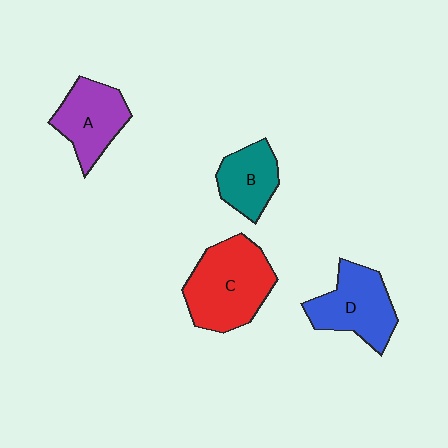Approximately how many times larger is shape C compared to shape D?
Approximately 1.3 times.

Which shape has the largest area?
Shape C (red).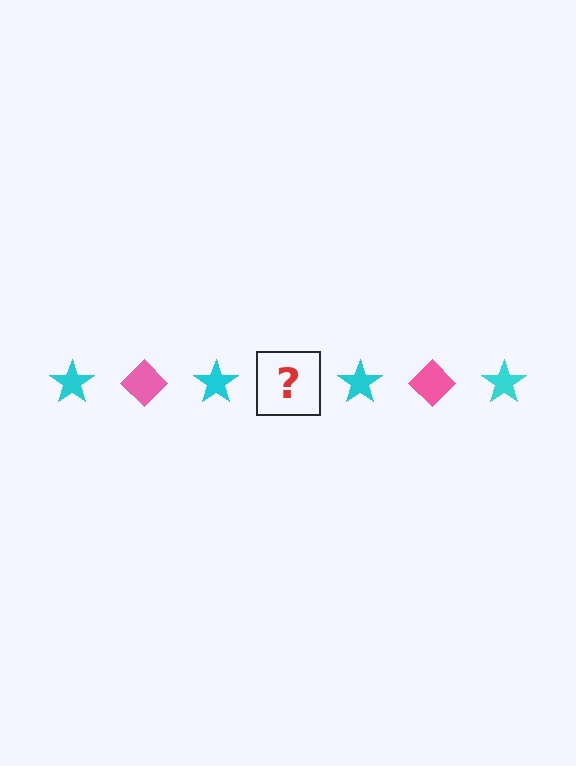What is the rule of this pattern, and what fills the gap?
The rule is that the pattern alternates between cyan star and pink diamond. The gap should be filled with a pink diamond.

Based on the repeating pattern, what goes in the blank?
The blank should be a pink diamond.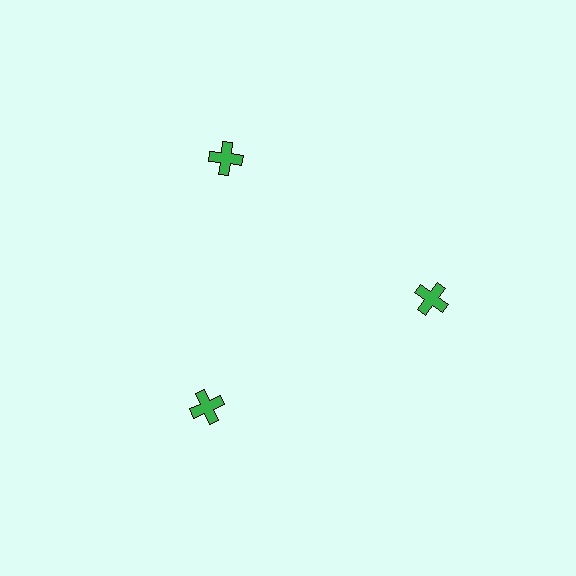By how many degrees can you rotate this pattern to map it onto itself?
The pattern maps onto itself every 120 degrees of rotation.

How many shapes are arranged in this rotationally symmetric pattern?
There are 3 shapes, arranged in 3 groups of 1.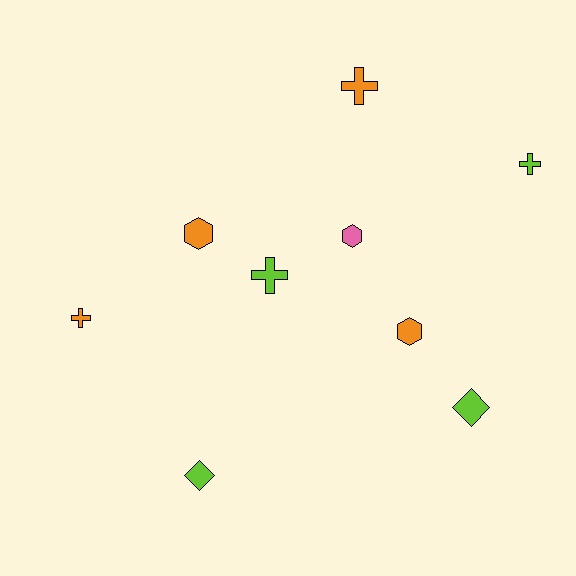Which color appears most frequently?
Orange, with 4 objects.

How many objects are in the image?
There are 9 objects.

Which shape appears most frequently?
Cross, with 4 objects.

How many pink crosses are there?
There are no pink crosses.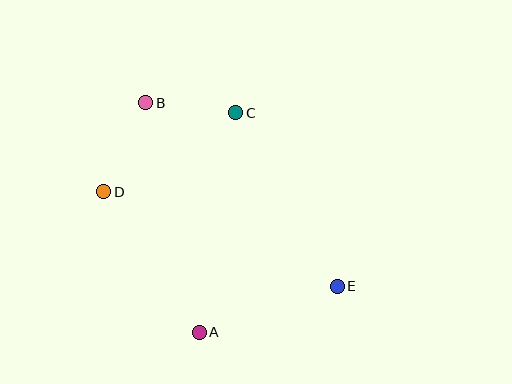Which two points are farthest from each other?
Points B and E are farthest from each other.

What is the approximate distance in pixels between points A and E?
The distance between A and E is approximately 146 pixels.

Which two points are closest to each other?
Points B and C are closest to each other.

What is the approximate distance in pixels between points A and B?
The distance between A and B is approximately 235 pixels.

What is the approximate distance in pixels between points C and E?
The distance between C and E is approximately 201 pixels.